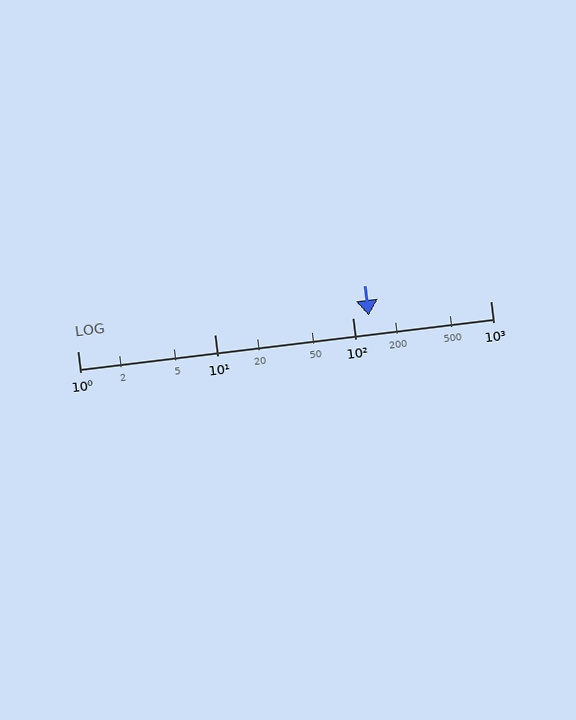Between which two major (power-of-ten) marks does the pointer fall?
The pointer is between 100 and 1000.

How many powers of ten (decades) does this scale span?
The scale spans 3 decades, from 1 to 1000.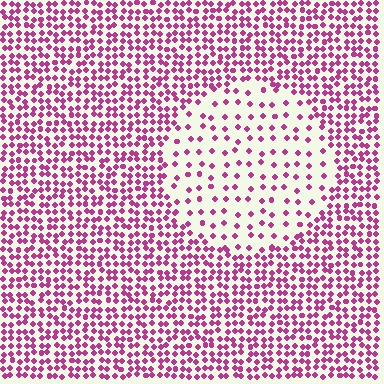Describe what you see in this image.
The image contains small magenta elements arranged at two different densities. A circle-shaped region is visible where the elements are less densely packed than the surrounding area.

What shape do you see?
I see a circle.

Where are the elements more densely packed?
The elements are more densely packed outside the circle boundary.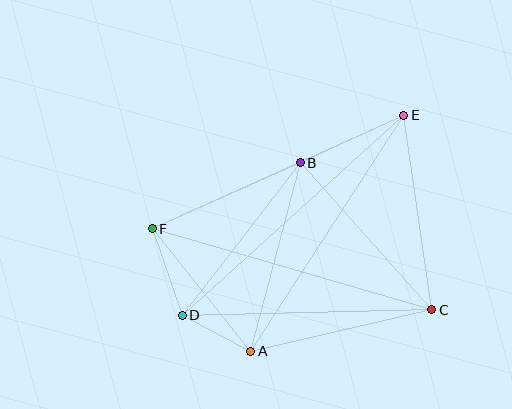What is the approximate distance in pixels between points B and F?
The distance between B and F is approximately 162 pixels.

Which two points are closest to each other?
Points A and D are closest to each other.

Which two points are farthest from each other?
Points D and E are farthest from each other.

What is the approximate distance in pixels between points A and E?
The distance between A and E is approximately 281 pixels.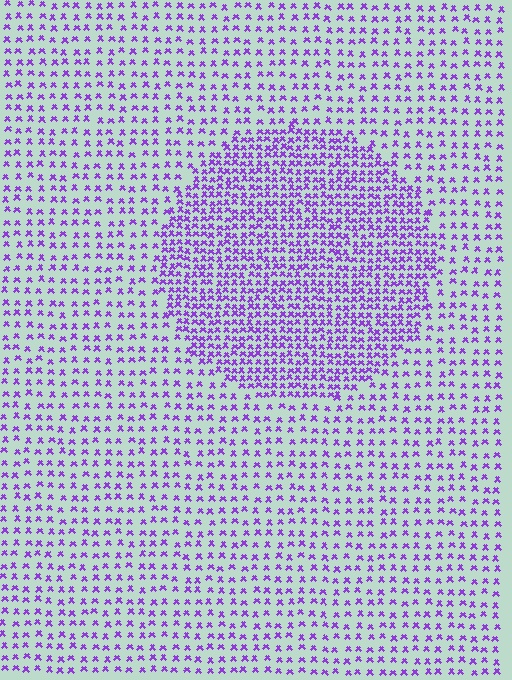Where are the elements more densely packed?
The elements are more densely packed inside the circle boundary.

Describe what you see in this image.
The image contains small purple elements arranged at two different densities. A circle-shaped region is visible where the elements are more densely packed than the surrounding area.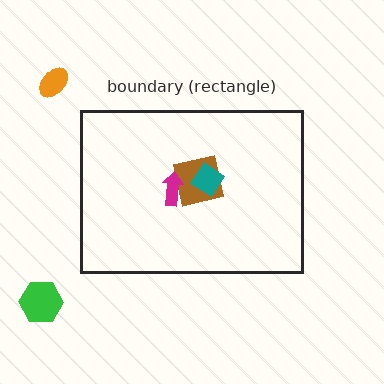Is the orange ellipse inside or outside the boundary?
Outside.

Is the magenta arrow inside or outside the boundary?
Inside.